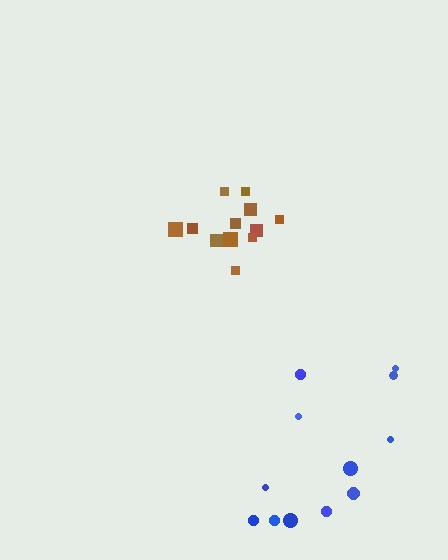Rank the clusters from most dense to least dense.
brown, blue.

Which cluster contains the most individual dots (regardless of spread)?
Brown (12).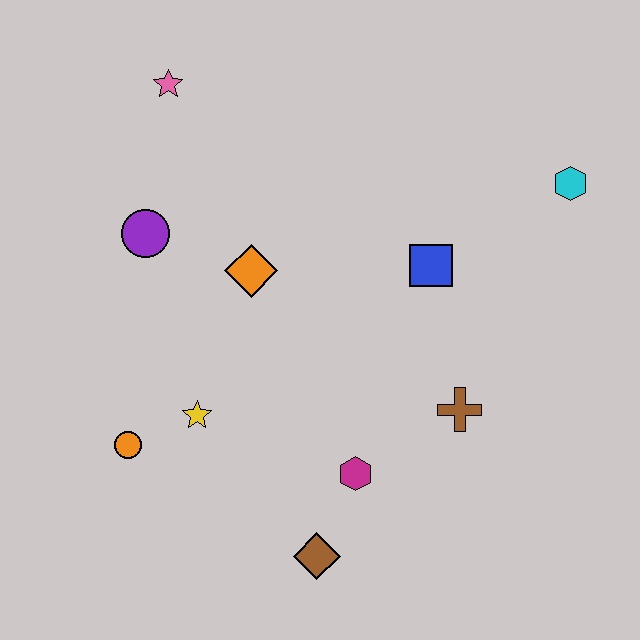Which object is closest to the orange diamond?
The purple circle is closest to the orange diamond.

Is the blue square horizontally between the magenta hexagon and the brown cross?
Yes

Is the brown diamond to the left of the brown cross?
Yes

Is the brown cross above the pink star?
No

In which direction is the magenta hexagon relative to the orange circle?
The magenta hexagon is to the right of the orange circle.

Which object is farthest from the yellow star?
The cyan hexagon is farthest from the yellow star.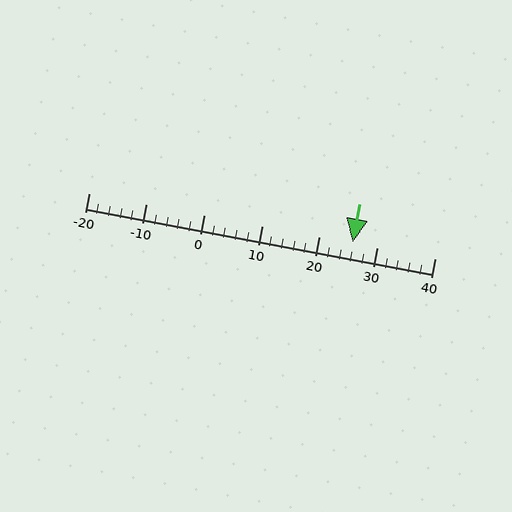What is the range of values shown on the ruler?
The ruler shows values from -20 to 40.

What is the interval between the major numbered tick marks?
The major tick marks are spaced 10 units apart.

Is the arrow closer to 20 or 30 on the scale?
The arrow is closer to 30.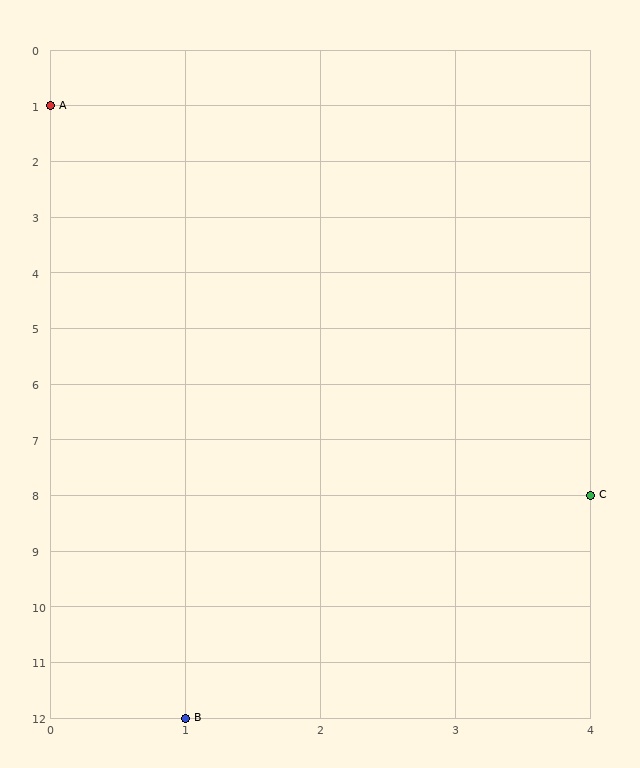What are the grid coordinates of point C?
Point C is at grid coordinates (4, 8).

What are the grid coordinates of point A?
Point A is at grid coordinates (0, 1).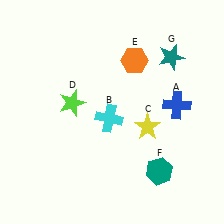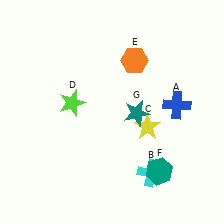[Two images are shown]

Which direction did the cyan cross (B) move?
The cyan cross (B) moved down.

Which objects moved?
The objects that moved are: the cyan cross (B), the teal star (G).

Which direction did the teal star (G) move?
The teal star (G) moved down.